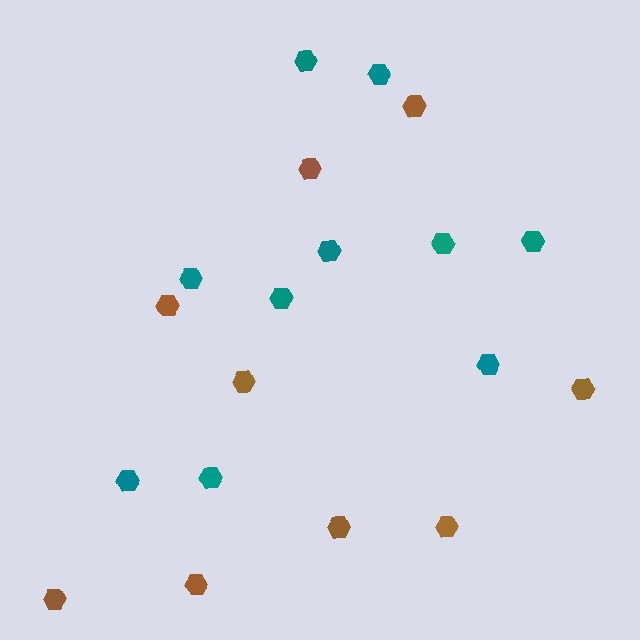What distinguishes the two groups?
There are 2 groups: one group of teal hexagons (10) and one group of brown hexagons (9).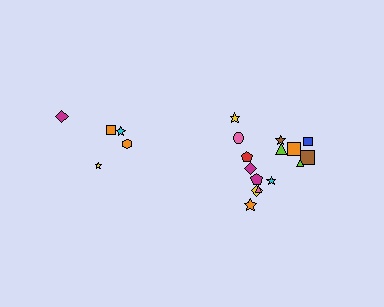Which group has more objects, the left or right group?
The right group.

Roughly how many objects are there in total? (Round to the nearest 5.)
Roughly 20 objects in total.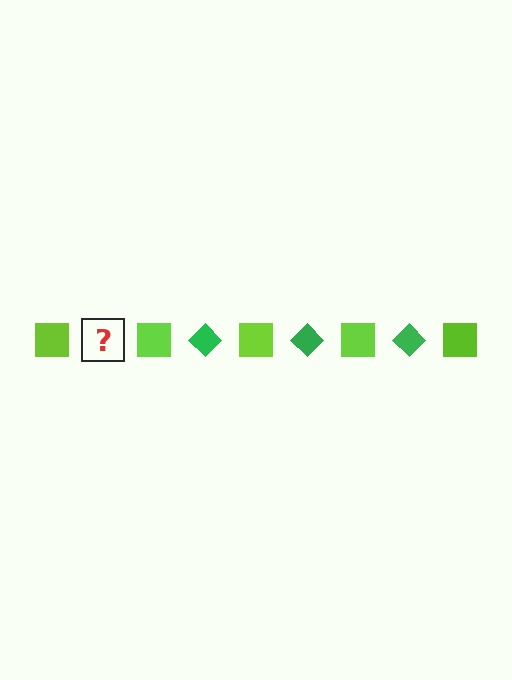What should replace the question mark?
The question mark should be replaced with a green diamond.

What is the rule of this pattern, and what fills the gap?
The rule is that the pattern alternates between lime square and green diamond. The gap should be filled with a green diamond.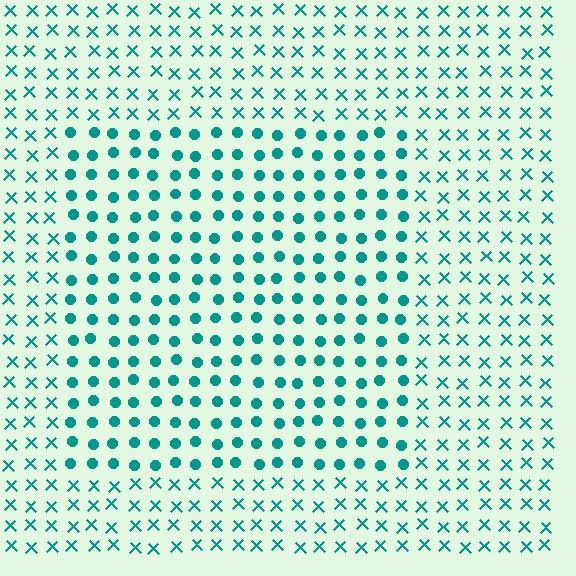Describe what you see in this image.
The image is filled with small teal elements arranged in a uniform grid. A rectangle-shaped region contains circles, while the surrounding area contains X marks. The boundary is defined purely by the change in element shape.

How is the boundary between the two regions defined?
The boundary is defined by a change in element shape: circles inside vs. X marks outside. All elements share the same color and spacing.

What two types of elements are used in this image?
The image uses circles inside the rectangle region and X marks outside it.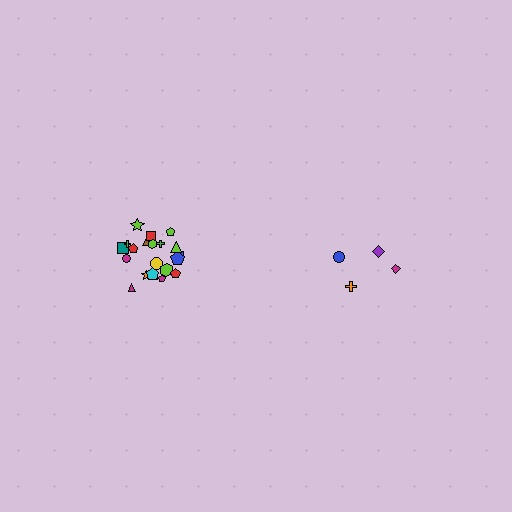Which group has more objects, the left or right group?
The left group.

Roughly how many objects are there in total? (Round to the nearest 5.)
Roughly 25 objects in total.